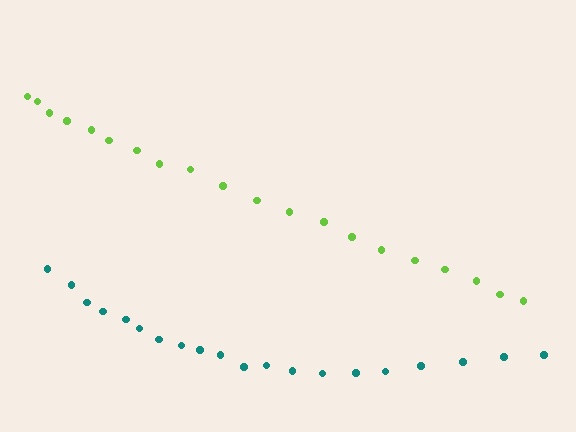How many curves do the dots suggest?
There are 2 distinct paths.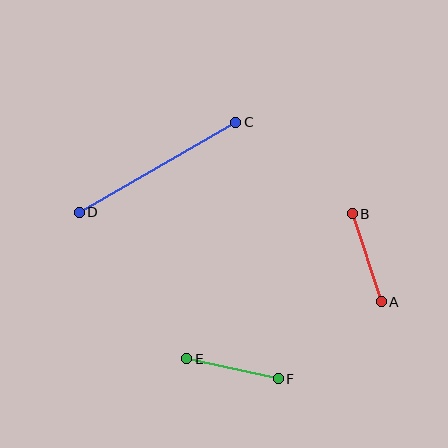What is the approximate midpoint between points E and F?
The midpoint is at approximately (232, 369) pixels.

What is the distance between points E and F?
The distance is approximately 93 pixels.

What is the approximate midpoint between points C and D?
The midpoint is at approximately (158, 167) pixels.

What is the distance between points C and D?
The distance is approximately 180 pixels.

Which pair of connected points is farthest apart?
Points C and D are farthest apart.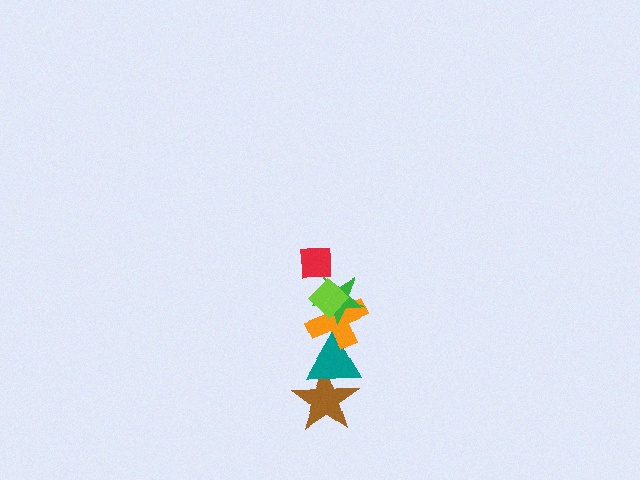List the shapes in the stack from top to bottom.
From top to bottom: the red square, the lime diamond, the green star, the orange cross, the teal triangle, the brown star.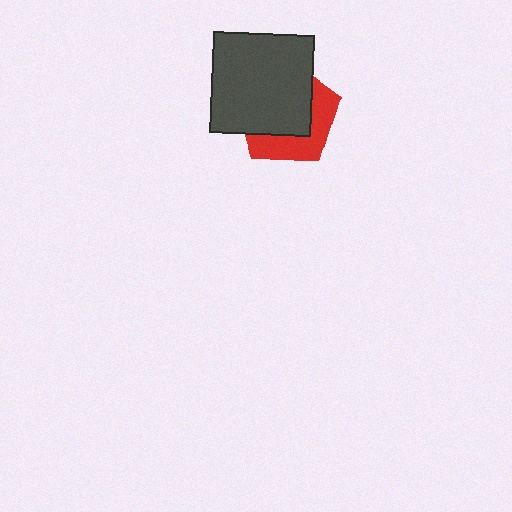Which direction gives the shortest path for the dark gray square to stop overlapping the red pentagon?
Moving toward the upper-left gives the shortest separation.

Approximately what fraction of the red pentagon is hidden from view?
Roughly 61% of the red pentagon is hidden behind the dark gray square.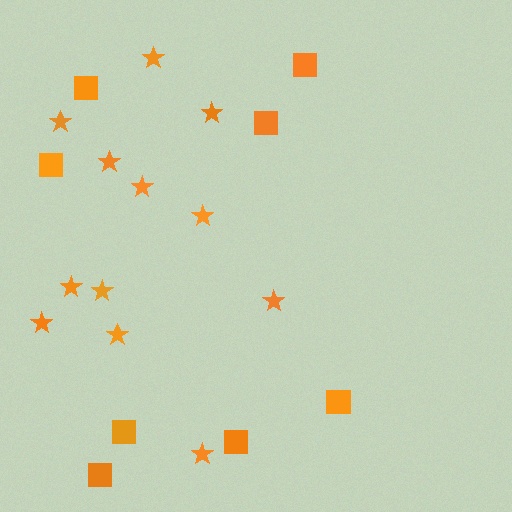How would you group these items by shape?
There are 2 groups: one group of squares (8) and one group of stars (12).